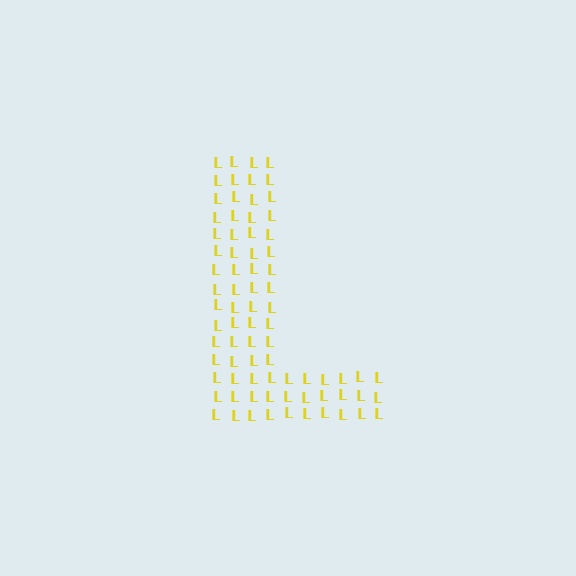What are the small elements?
The small elements are letter L's.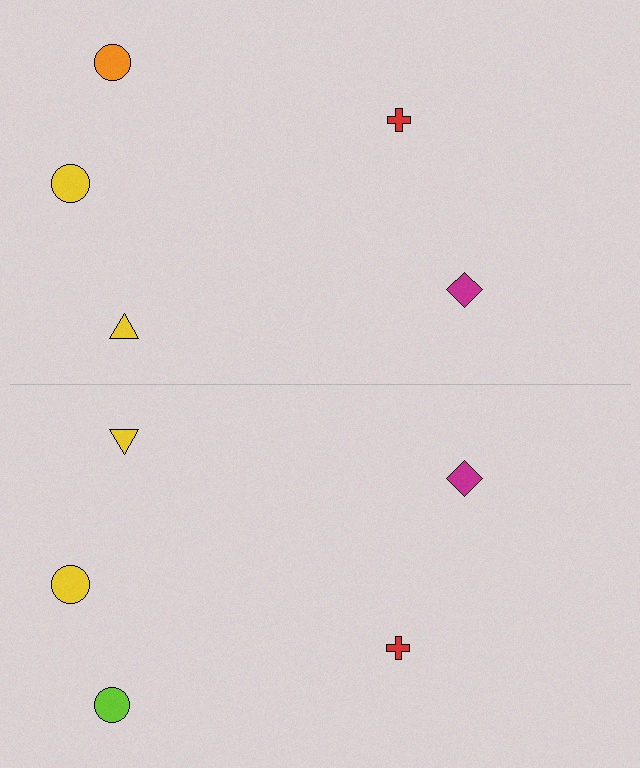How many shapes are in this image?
There are 10 shapes in this image.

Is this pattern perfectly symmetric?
No, the pattern is not perfectly symmetric. The lime circle on the bottom side breaks the symmetry — its mirror counterpart is orange.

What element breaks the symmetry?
The lime circle on the bottom side breaks the symmetry — its mirror counterpart is orange.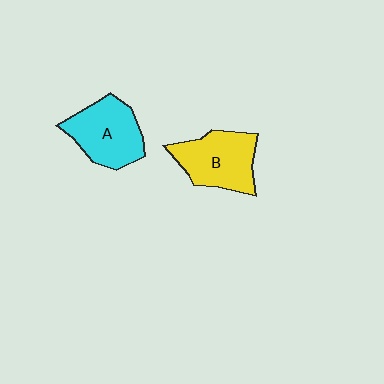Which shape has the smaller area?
Shape A (cyan).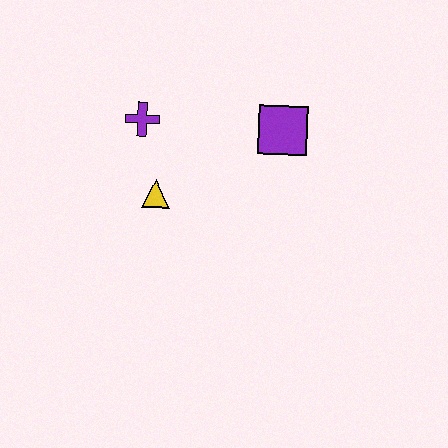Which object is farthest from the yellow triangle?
The purple square is farthest from the yellow triangle.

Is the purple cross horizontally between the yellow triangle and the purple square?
No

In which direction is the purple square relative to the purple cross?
The purple square is to the right of the purple cross.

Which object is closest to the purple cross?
The yellow triangle is closest to the purple cross.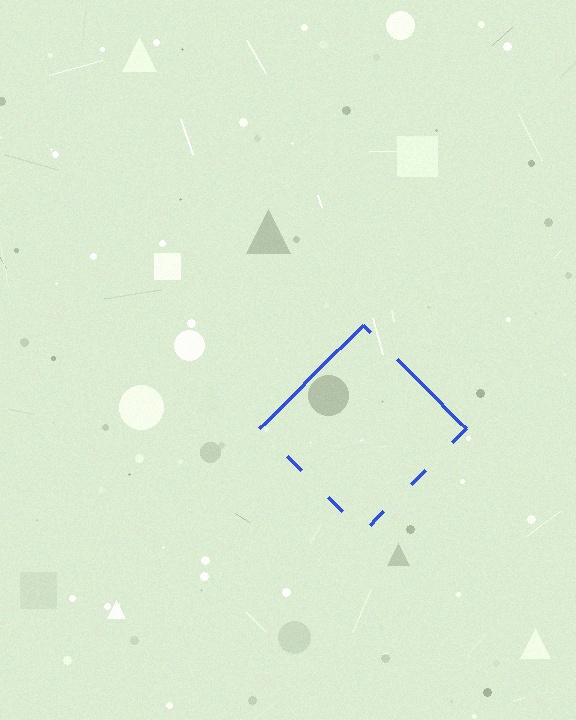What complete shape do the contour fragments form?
The contour fragments form a diamond.